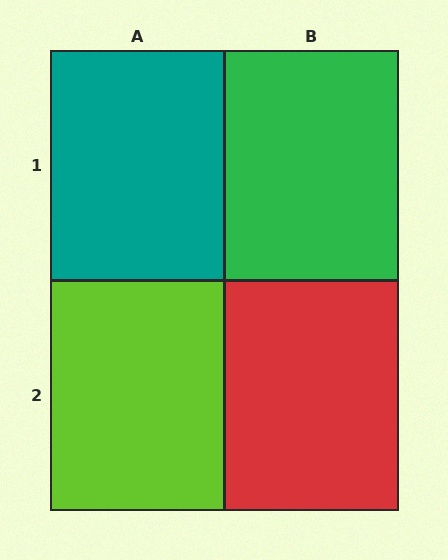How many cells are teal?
1 cell is teal.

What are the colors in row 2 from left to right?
Lime, red.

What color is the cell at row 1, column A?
Teal.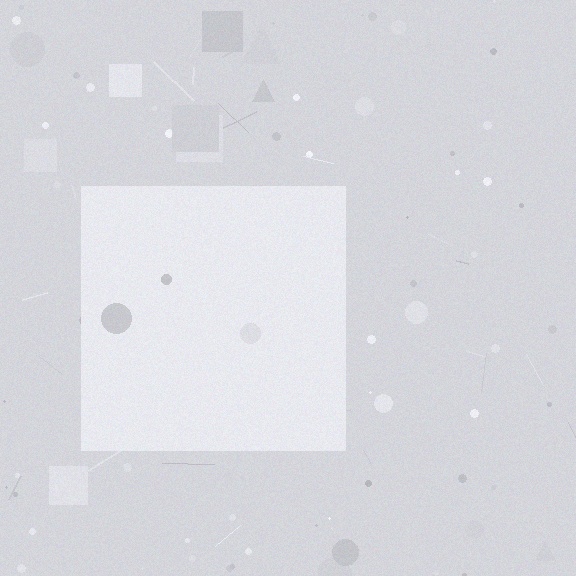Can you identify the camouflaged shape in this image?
The camouflaged shape is a square.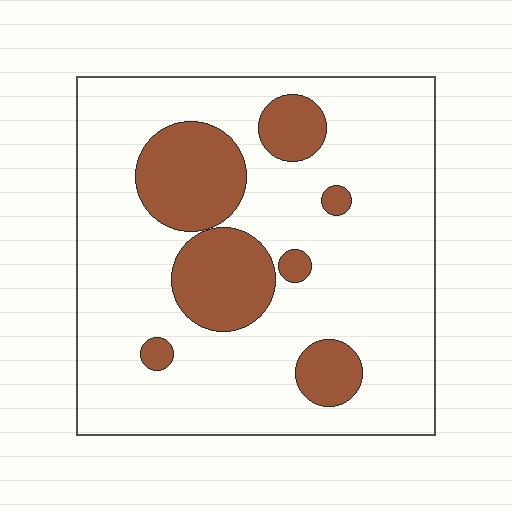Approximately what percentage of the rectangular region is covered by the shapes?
Approximately 20%.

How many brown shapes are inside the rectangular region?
7.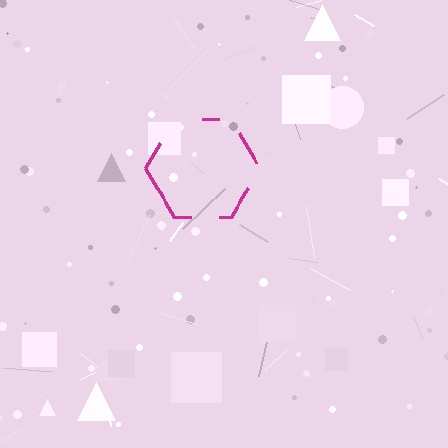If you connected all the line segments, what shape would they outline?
They would outline a hexagon.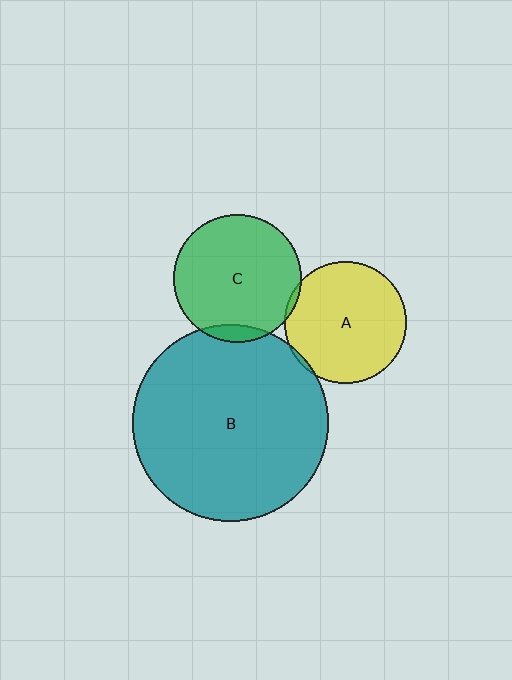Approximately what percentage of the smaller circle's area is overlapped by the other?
Approximately 5%.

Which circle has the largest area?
Circle B (teal).